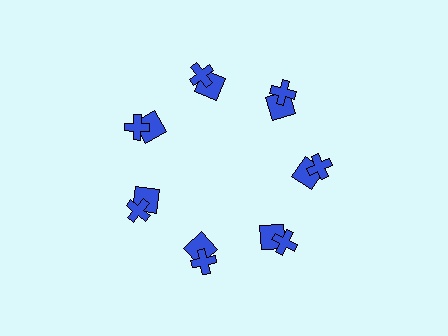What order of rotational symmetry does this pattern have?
This pattern has 7-fold rotational symmetry.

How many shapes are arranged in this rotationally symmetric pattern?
There are 14 shapes, arranged in 7 groups of 2.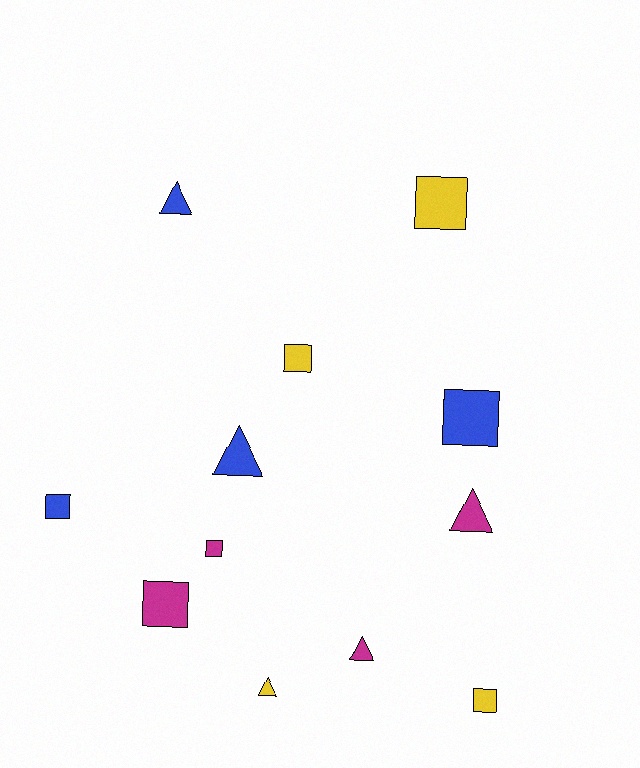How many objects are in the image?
There are 12 objects.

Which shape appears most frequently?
Square, with 7 objects.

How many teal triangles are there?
There are no teal triangles.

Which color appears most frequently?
Yellow, with 4 objects.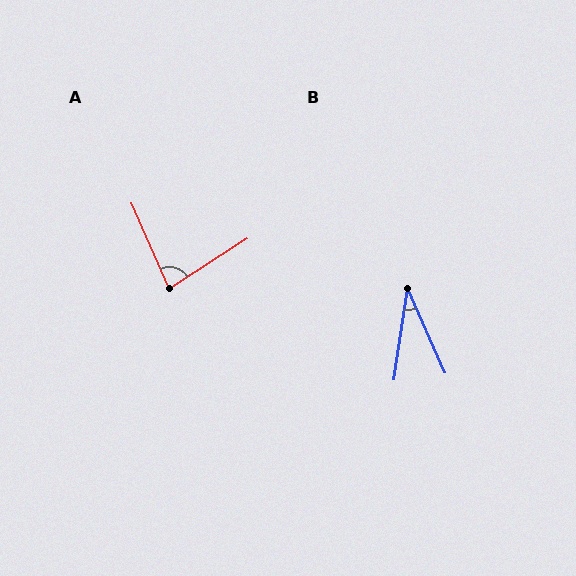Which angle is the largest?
A, at approximately 81 degrees.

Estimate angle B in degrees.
Approximately 32 degrees.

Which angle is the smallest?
B, at approximately 32 degrees.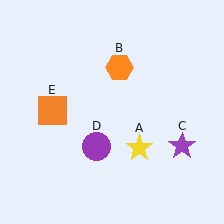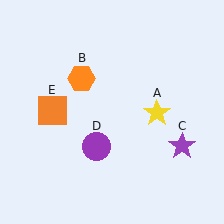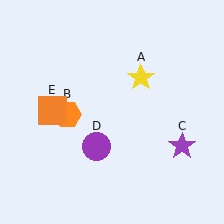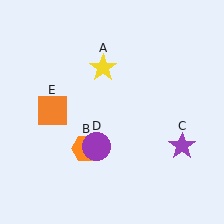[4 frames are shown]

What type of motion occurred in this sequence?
The yellow star (object A), orange hexagon (object B) rotated counterclockwise around the center of the scene.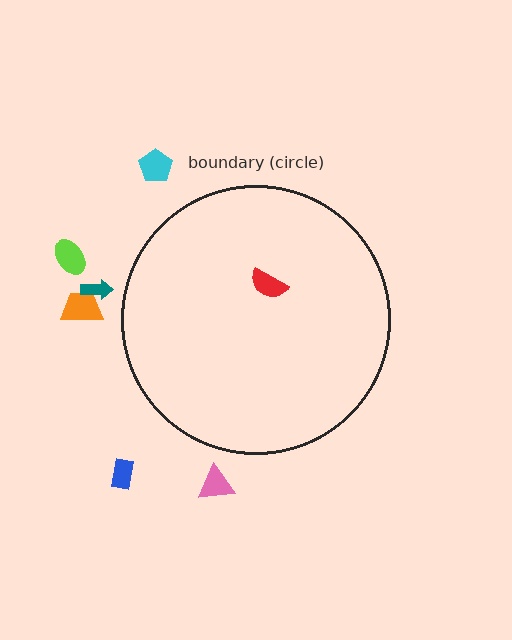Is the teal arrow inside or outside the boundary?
Outside.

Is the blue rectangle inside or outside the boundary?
Outside.